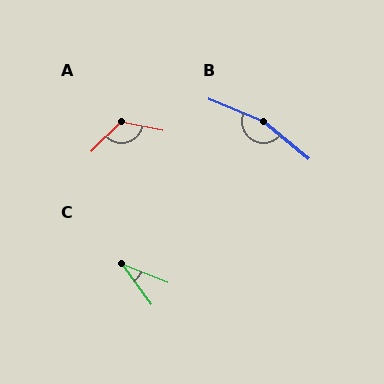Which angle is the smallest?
C, at approximately 32 degrees.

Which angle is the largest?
B, at approximately 163 degrees.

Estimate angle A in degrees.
Approximately 123 degrees.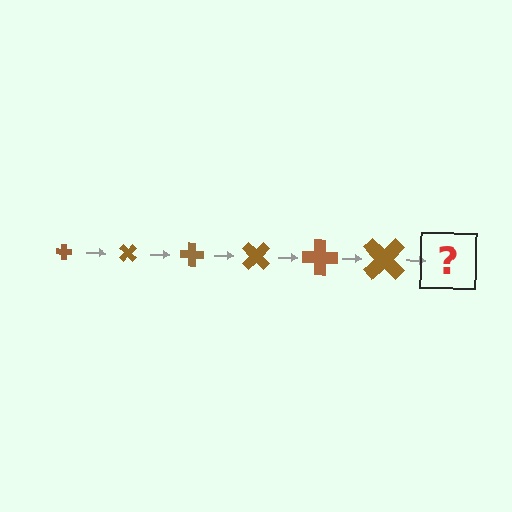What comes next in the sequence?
The next element should be a cross, larger than the previous one and rotated 270 degrees from the start.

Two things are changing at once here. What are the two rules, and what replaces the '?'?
The two rules are that the cross grows larger each step and it rotates 45 degrees each step. The '?' should be a cross, larger than the previous one and rotated 270 degrees from the start.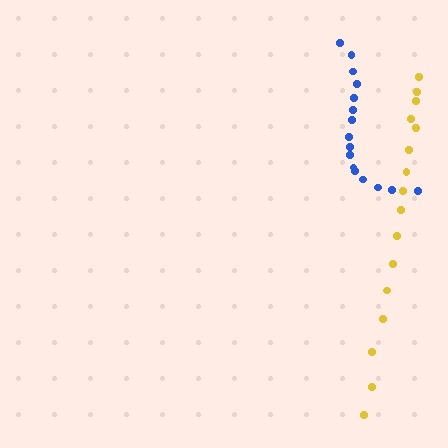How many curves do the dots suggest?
There are 2 distinct paths.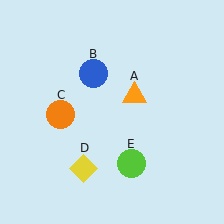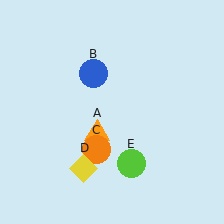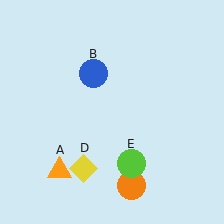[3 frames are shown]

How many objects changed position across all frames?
2 objects changed position: orange triangle (object A), orange circle (object C).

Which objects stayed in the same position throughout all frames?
Blue circle (object B) and yellow diamond (object D) and lime circle (object E) remained stationary.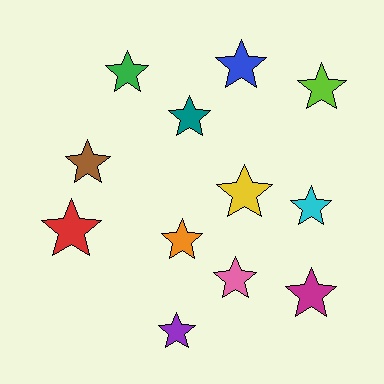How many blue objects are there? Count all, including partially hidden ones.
There is 1 blue object.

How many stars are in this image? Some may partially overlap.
There are 12 stars.